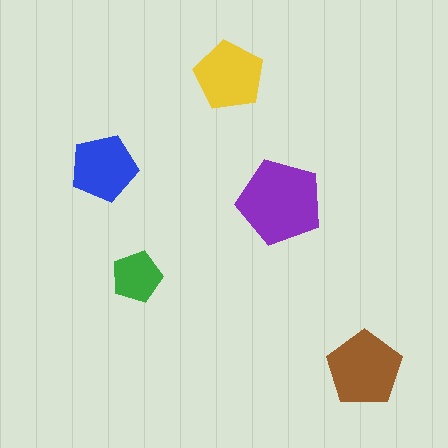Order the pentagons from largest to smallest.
the purple one, the brown one, the yellow one, the blue one, the green one.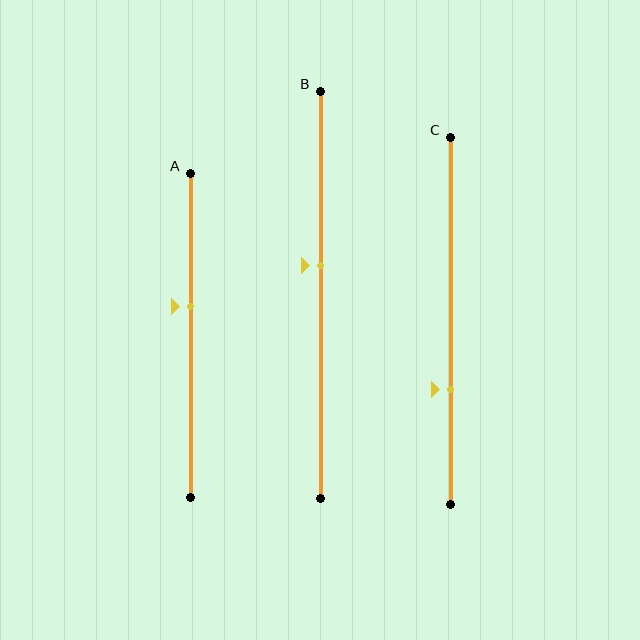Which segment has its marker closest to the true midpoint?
Segment B has its marker closest to the true midpoint.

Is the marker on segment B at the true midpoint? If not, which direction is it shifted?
No, the marker on segment B is shifted upward by about 7% of the segment length.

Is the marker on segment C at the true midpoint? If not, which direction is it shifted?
No, the marker on segment C is shifted downward by about 19% of the segment length.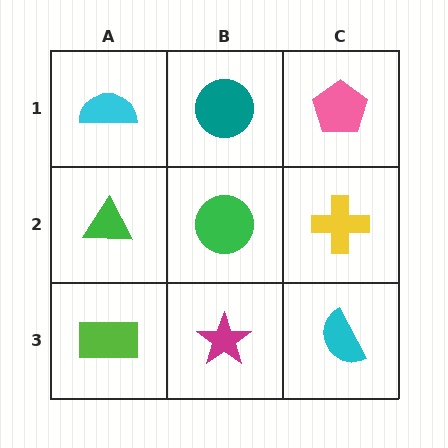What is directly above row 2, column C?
A pink pentagon.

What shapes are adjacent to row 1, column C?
A yellow cross (row 2, column C), a teal circle (row 1, column B).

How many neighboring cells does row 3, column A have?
2.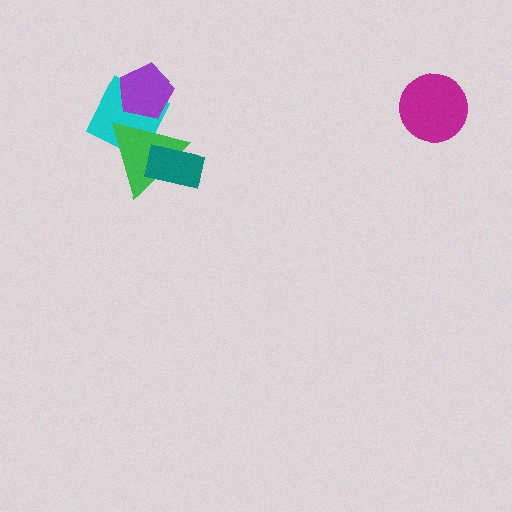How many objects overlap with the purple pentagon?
2 objects overlap with the purple pentagon.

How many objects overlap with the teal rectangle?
1 object overlaps with the teal rectangle.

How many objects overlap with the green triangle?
3 objects overlap with the green triangle.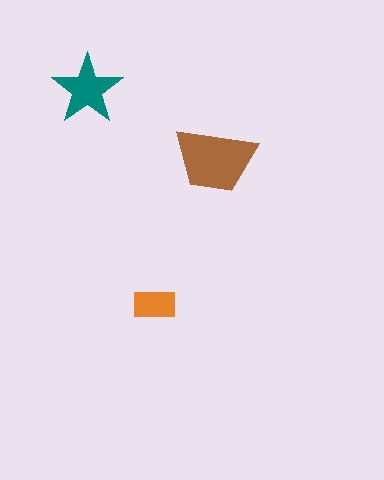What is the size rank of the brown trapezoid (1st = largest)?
1st.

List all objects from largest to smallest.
The brown trapezoid, the teal star, the orange rectangle.